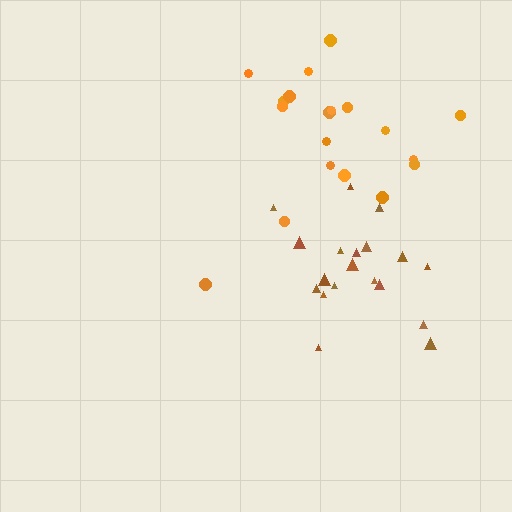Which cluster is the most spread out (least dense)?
Orange.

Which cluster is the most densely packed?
Brown.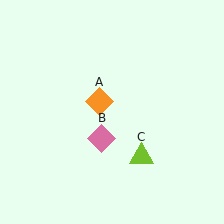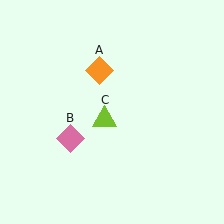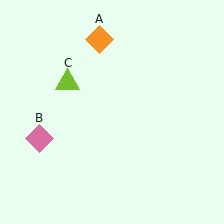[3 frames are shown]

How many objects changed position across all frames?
3 objects changed position: orange diamond (object A), pink diamond (object B), lime triangle (object C).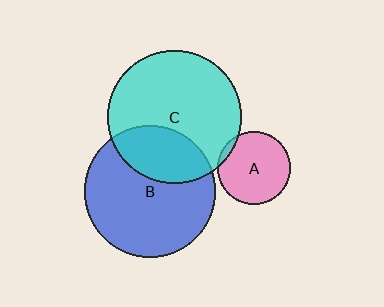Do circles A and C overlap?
Yes.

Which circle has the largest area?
Circle C (cyan).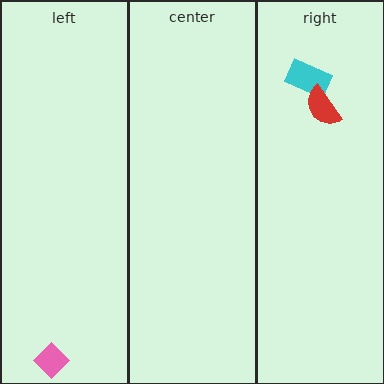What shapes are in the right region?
The cyan rectangle, the red semicircle.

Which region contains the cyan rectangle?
The right region.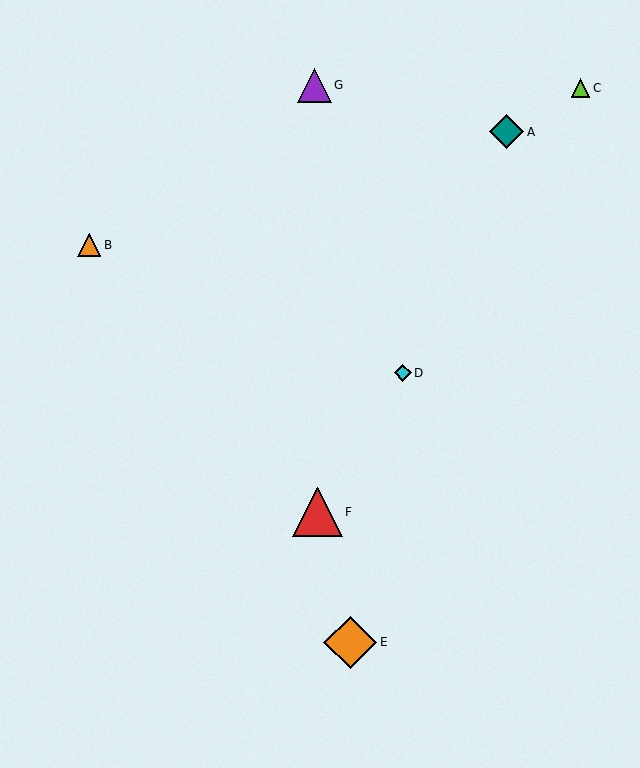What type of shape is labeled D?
Shape D is a cyan diamond.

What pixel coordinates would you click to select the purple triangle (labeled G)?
Click at (315, 85) to select the purple triangle G.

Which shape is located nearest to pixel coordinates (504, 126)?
The teal diamond (labeled A) at (507, 132) is nearest to that location.